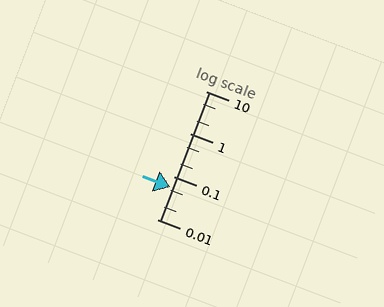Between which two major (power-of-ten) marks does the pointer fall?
The pointer is between 0.01 and 0.1.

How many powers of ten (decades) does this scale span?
The scale spans 3 decades, from 0.01 to 10.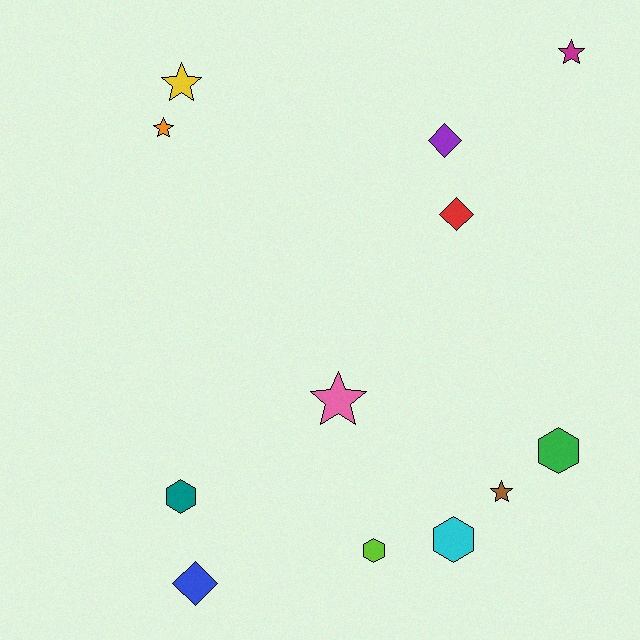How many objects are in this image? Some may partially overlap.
There are 12 objects.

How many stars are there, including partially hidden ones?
There are 5 stars.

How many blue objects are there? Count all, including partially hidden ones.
There is 1 blue object.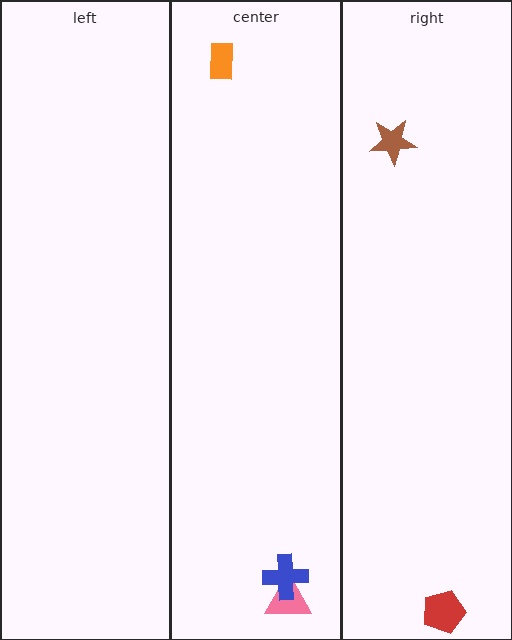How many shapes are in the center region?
3.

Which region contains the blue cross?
The center region.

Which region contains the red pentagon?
The right region.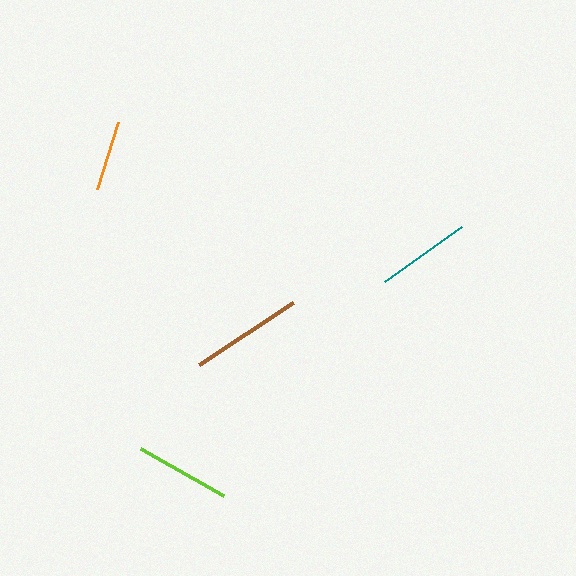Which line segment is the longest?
The brown line is the longest at approximately 112 pixels.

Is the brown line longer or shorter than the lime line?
The brown line is longer than the lime line.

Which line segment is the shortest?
The orange line is the shortest at approximately 70 pixels.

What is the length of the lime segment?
The lime segment is approximately 95 pixels long.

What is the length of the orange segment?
The orange segment is approximately 70 pixels long.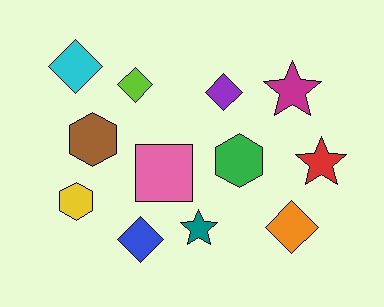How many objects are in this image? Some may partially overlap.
There are 12 objects.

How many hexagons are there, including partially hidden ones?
There are 3 hexagons.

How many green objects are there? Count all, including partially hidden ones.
There is 1 green object.